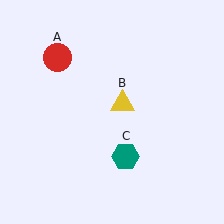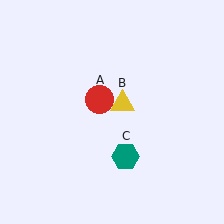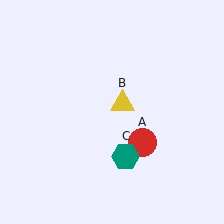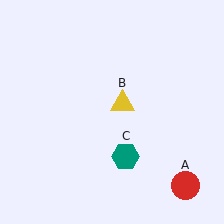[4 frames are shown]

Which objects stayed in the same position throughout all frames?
Yellow triangle (object B) and teal hexagon (object C) remained stationary.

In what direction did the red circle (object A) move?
The red circle (object A) moved down and to the right.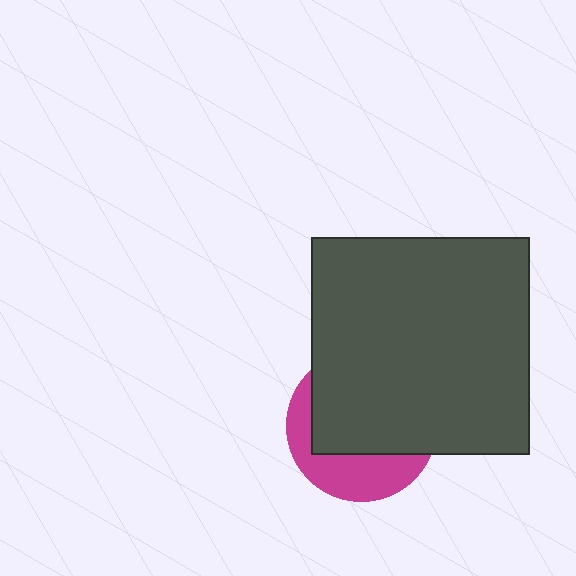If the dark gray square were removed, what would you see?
You would see the complete magenta circle.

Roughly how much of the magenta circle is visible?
A small part of it is visible (roughly 35%).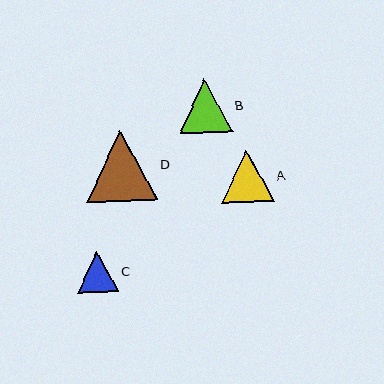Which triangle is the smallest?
Triangle C is the smallest with a size of approximately 41 pixels.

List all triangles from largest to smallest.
From largest to smallest: D, B, A, C.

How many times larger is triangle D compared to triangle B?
Triangle D is approximately 1.3 times the size of triangle B.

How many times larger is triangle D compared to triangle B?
Triangle D is approximately 1.3 times the size of triangle B.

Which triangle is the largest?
Triangle D is the largest with a size of approximately 71 pixels.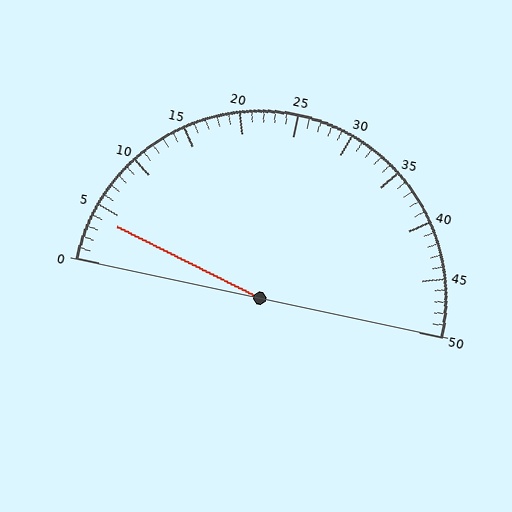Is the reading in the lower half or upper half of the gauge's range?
The reading is in the lower half of the range (0 to 50).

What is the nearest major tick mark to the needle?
The nearest major tick mark is 5.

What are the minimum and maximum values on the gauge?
The gauge ranges from 0 to 50.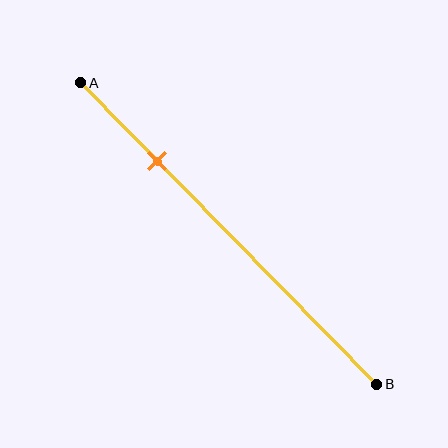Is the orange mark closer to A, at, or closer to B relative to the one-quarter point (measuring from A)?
The orange mark is approximately at the one-quarter point of segment AB.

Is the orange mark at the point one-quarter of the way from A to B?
Yes, the mark is approximately at the one-quarter point.